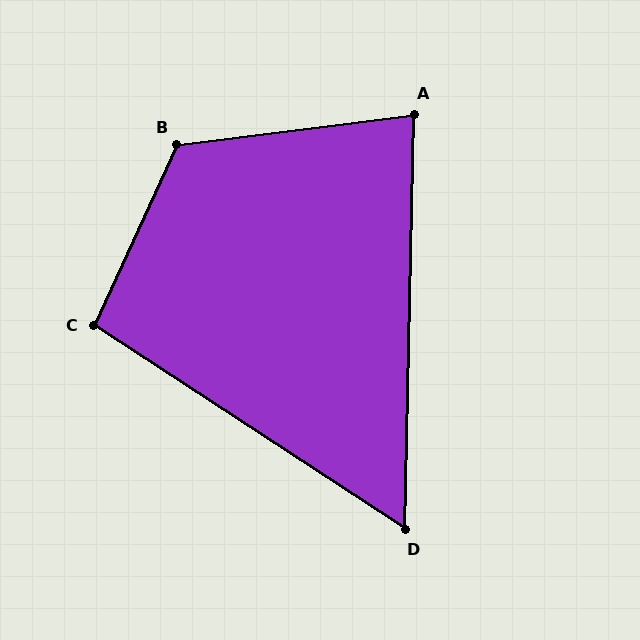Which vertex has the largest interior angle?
B, at approximately 122 degrees.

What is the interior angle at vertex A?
Approximately 81 degrees (acute).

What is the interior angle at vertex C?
Approximately 99 degrees (obtuse).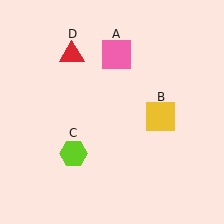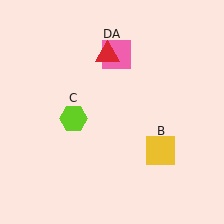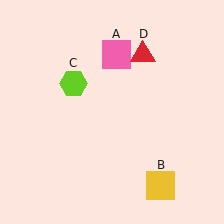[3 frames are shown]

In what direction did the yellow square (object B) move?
The yellow square (object B) moved down.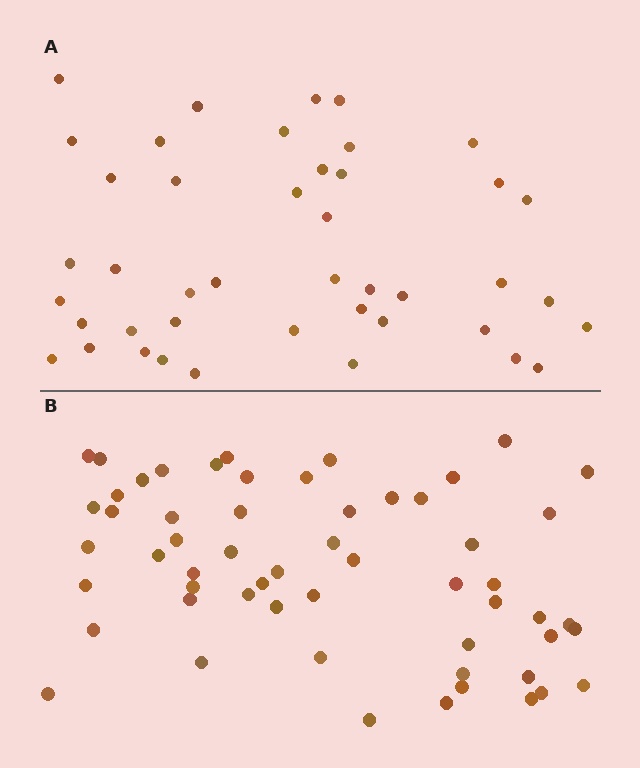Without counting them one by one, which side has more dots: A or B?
Region B (the bottom region) has more dots.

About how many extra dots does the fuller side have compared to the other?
Region B has approximately 15 more dots than region A.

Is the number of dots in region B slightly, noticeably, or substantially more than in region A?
Region B has noticeably more, but not dramatically so. The ratio is roughly 1.3 to 1.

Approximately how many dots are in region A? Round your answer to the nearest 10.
About 40 dots. (The exact count is 43, which rounds to 40.)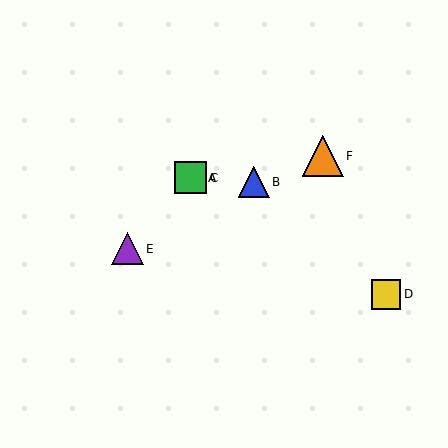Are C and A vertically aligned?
Yes, both are at x≈190.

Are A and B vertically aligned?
No, A is at x≈190 and B is at x≈254.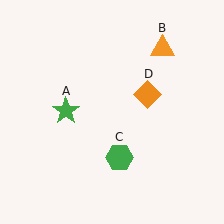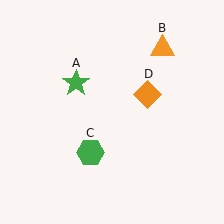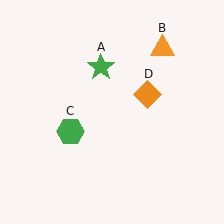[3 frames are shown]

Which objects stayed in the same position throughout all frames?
Orange triangle (object B) and orange diamond (object D) remained stationary.